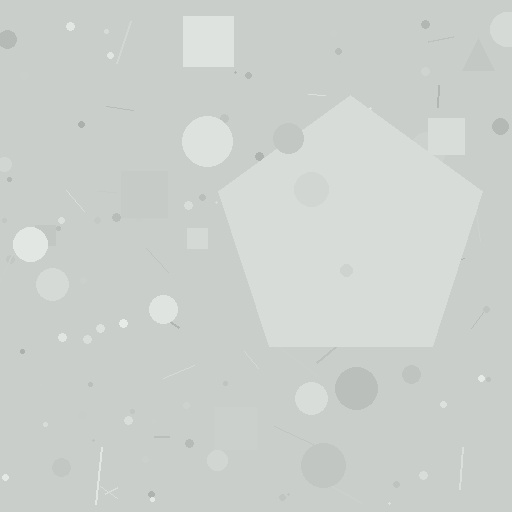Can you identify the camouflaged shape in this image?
The camouflaged shape is a pentagon.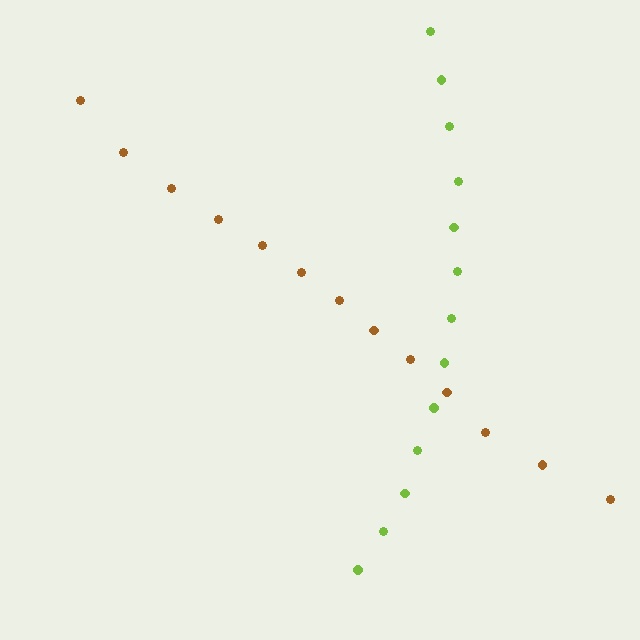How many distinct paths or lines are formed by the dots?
There are 2 distinct paths.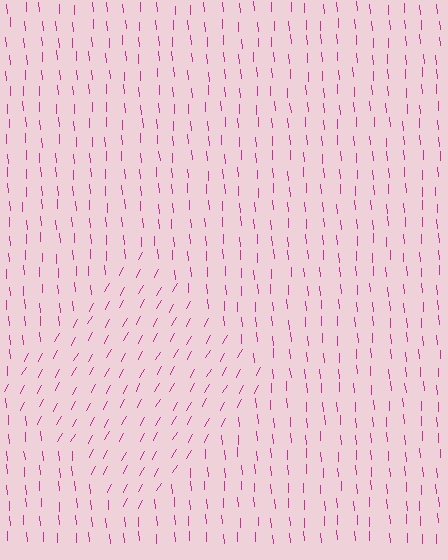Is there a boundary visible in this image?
Yes, there is a texture boundary formed by a change in line orientation.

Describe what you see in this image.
The image is filled with small magenta line segments. A diamond region in the image has lines oriented differently from the surrounding lines, creating a visible texture boundary.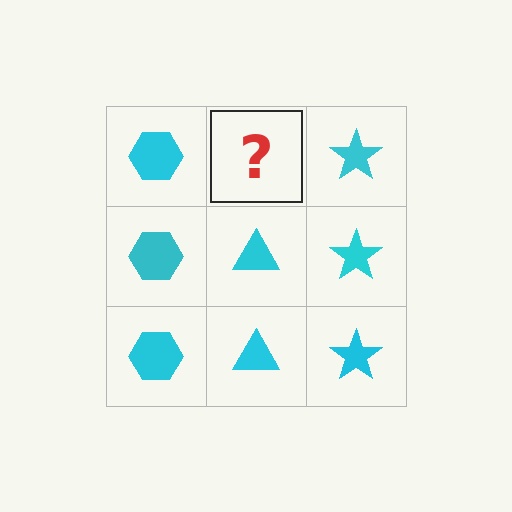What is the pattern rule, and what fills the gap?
The rule is that each column has a consistent shape. The gap should be filled with a cyan triangle.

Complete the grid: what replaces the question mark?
The question mark should be replaced with a cyan triangle.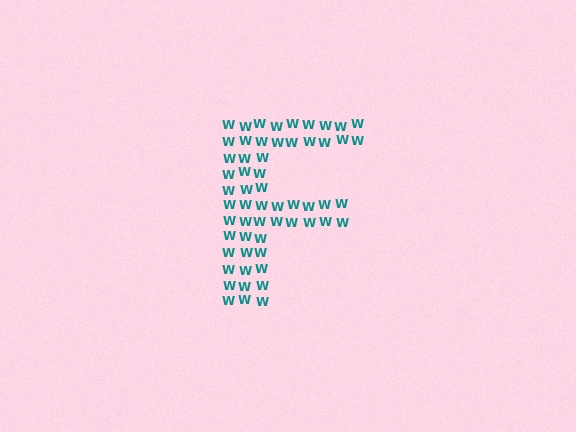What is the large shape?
The large shape is the letter F.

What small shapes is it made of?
It is made of small letter W's.